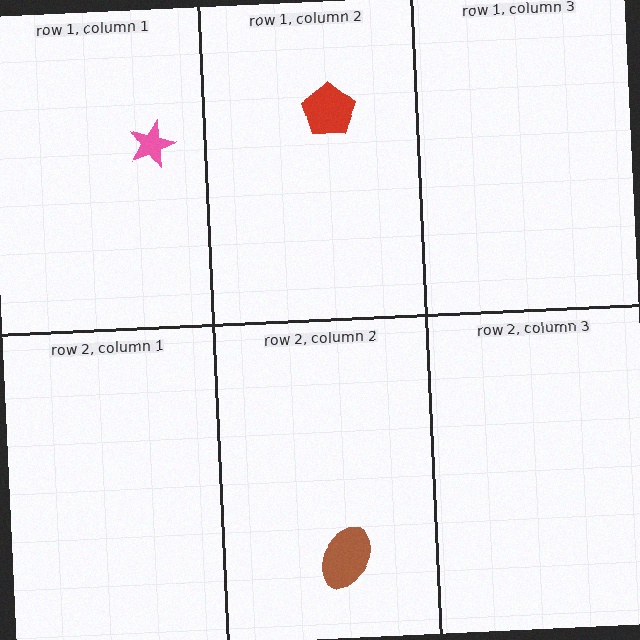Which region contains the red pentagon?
The row 1, column 2 region.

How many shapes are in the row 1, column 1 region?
1.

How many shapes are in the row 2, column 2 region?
1.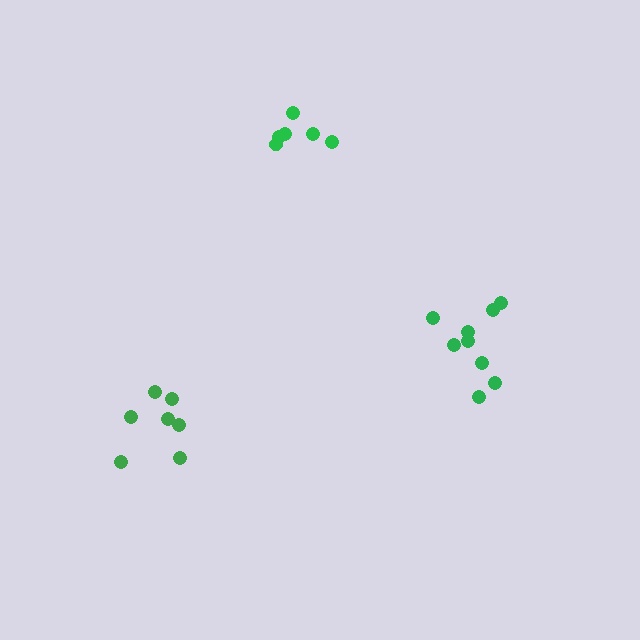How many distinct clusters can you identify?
There are 3 distinct clusters.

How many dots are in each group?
Group 1: 9 dots, Group 2: 6 dots, Group 3: 7 dots (22 total).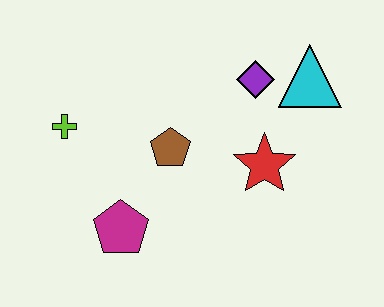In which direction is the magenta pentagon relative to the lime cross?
The magenta pentagon is below the lime cross.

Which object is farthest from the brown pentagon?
The cyan triangle is farthest from the brown pentagon.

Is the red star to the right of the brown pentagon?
Yes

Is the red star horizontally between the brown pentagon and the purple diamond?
No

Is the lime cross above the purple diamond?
No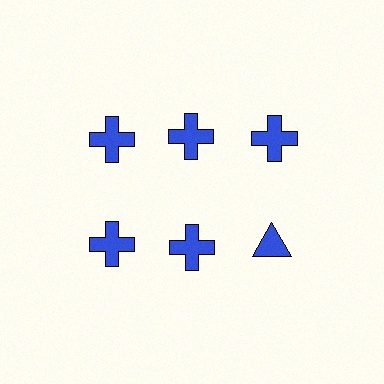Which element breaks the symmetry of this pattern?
The blue triangle in the second row, center column breaks the symmetry. All other shapes are blue crosses.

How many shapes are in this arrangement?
There are 6 shapes arranged in a grid pattern.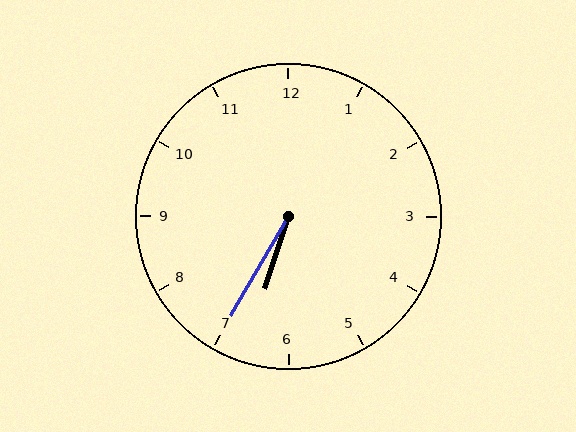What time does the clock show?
6:35.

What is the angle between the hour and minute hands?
Approximately 12 degrees.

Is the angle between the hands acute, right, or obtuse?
It is acute.